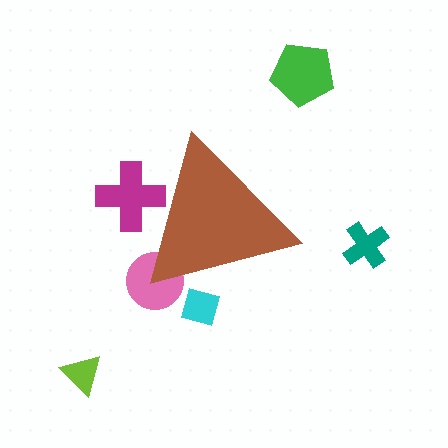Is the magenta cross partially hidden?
Yes, the magenta cross is partially hidden behind the brown triangle.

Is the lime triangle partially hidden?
No, the lime triangle is fully visible.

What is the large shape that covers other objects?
A brown triangle.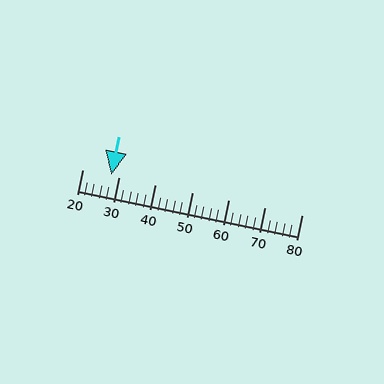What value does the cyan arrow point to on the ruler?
The cyan arrow points to approximately 28.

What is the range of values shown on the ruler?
The ruler shows values from 20 to 80.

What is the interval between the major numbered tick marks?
The major tick marks are spaced 10 units apart.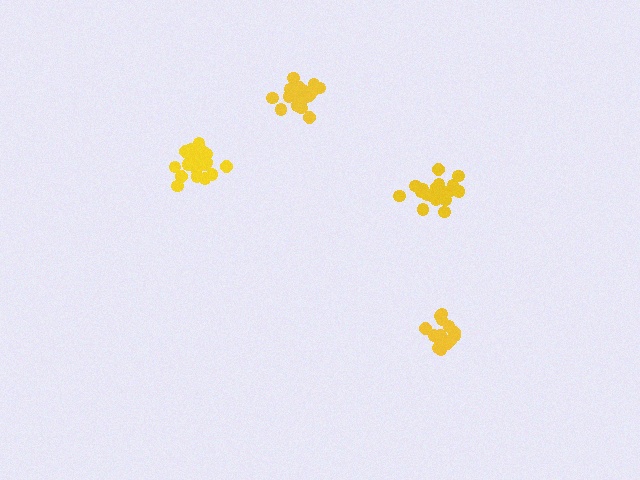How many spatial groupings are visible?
There are 4 spatial groupings.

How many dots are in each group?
Group 1: 17 dots, Group 2: 21 dots, Group 3: 18 dots, Group 4: 18 dots (74 total).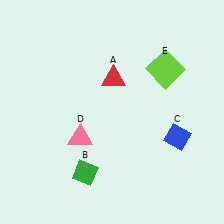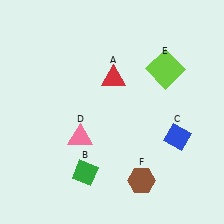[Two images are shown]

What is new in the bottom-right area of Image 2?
A brown hexagon (F) was added in the bottom-right area of Image 2.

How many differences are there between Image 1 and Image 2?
There is 1 difference between the two images.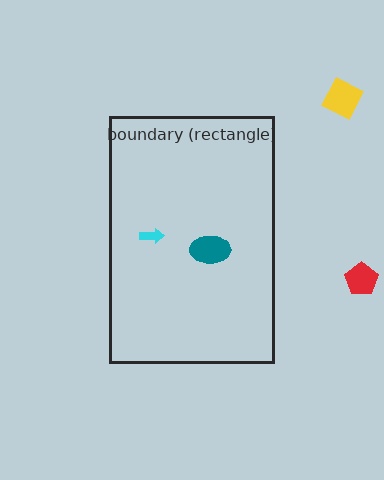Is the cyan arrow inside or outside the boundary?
Inside.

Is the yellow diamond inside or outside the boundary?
Outside.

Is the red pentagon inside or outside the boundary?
Outside.